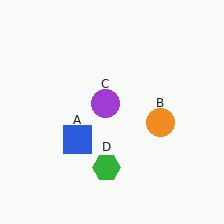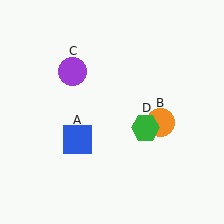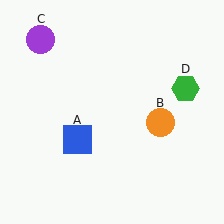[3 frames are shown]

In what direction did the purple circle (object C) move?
The purple circle (object C) moved up and to the left.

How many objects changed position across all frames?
2 objects changed position: purple circle (object C), green hexagon (object D).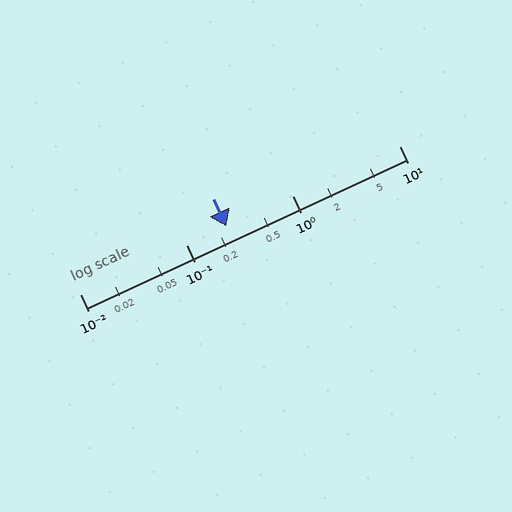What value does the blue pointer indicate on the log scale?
The pointer indicates approximately 0.24.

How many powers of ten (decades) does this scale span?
The scale spans 3 decades, from 0.01 to 10.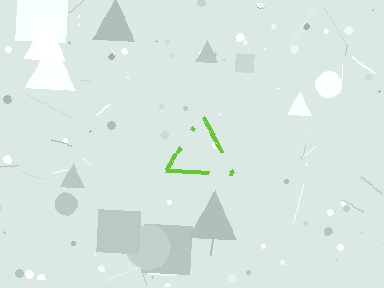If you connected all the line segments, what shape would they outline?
They would outline a triangle.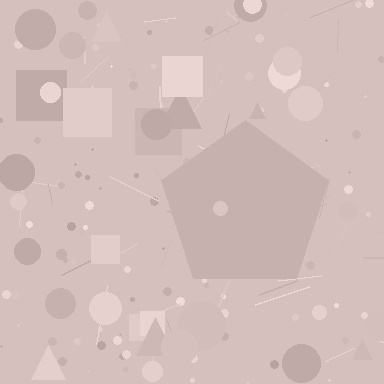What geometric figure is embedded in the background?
A pentagon is embedded in the background.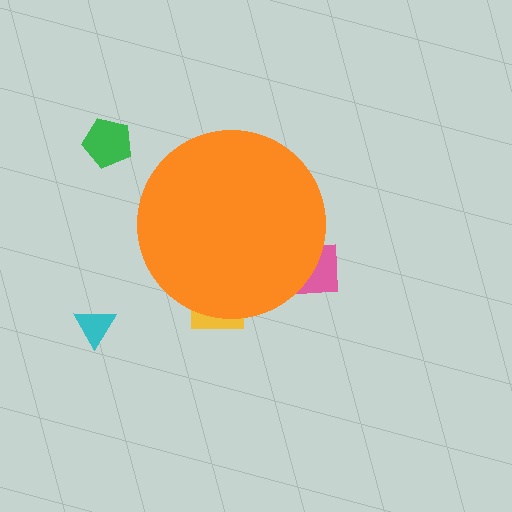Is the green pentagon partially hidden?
No, the green pentagon is fully visible.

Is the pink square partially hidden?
Yes, the pink square is partially hidden behind the orange circle.